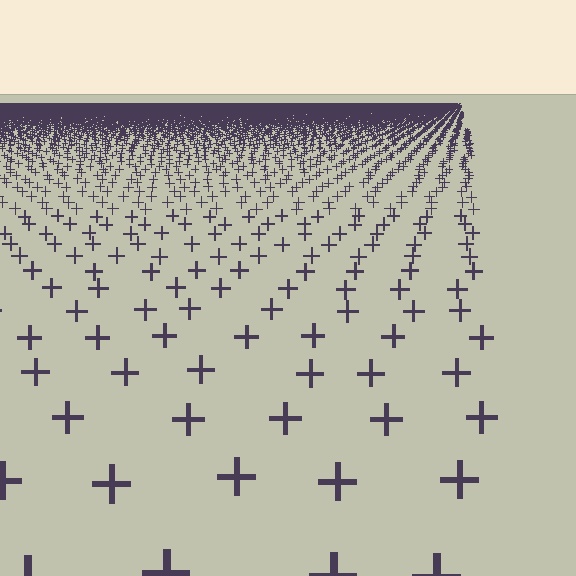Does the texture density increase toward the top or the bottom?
Density increases toward the top.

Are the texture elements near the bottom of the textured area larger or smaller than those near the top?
Larger. Near the bottom, elements are closer to the viewer and appear at a bigger on-screen size.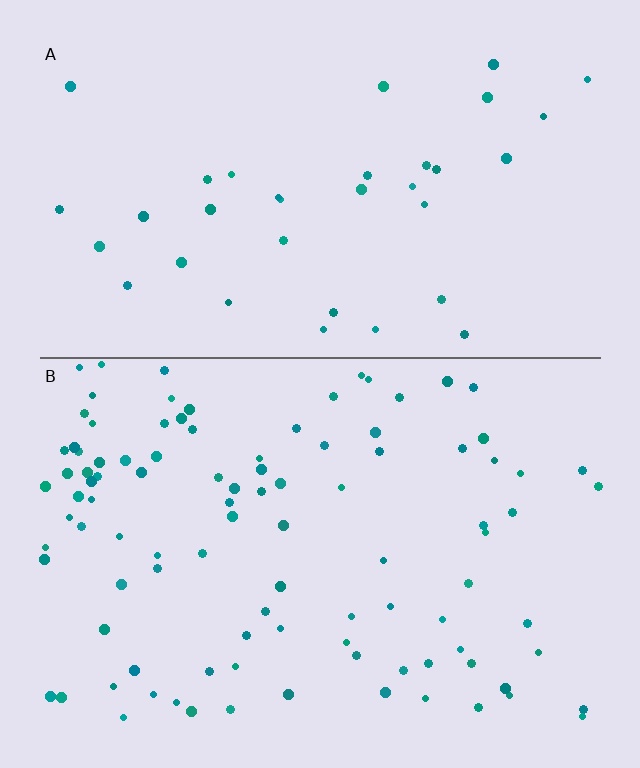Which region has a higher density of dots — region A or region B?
B (the bottom).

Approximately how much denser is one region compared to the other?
Approximately 2.8× — region B over region A.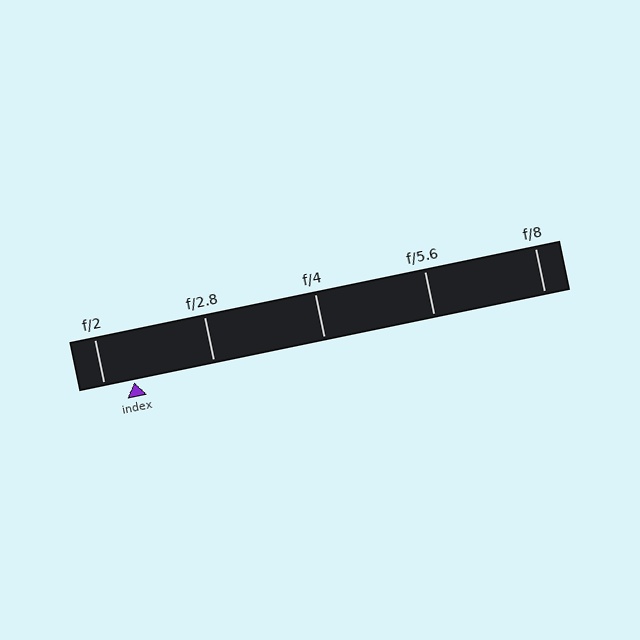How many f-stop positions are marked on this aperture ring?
There are 5 f-stop positions marked.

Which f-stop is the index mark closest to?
The index mark is closest to f/2.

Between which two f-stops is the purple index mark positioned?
The index mark is between f/2 and f/2.8.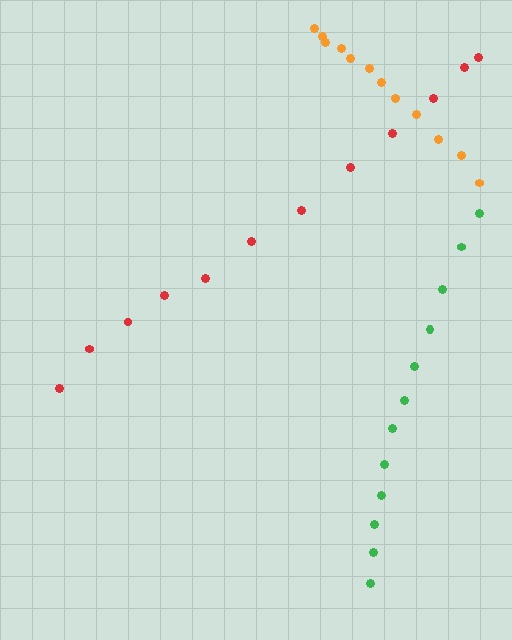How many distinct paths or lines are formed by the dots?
There are 3 distinct paths.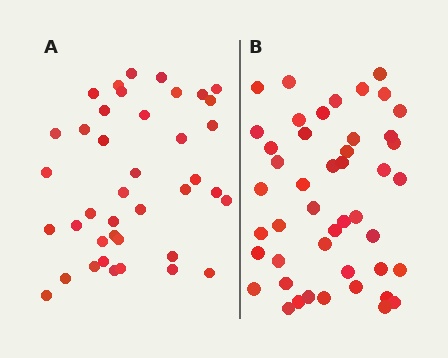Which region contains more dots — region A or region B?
Region B (the right region) has more dots.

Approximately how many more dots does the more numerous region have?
Region B has about 6 more dots than region A.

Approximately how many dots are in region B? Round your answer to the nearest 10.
About 50 dots. (The exact count is 46, which rounds to 50.)